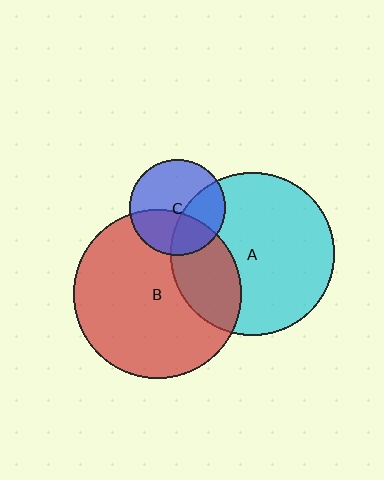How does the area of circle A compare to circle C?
Approximately 2.9 times.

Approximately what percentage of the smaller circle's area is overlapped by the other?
Approximately 25%.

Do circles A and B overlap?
Yes.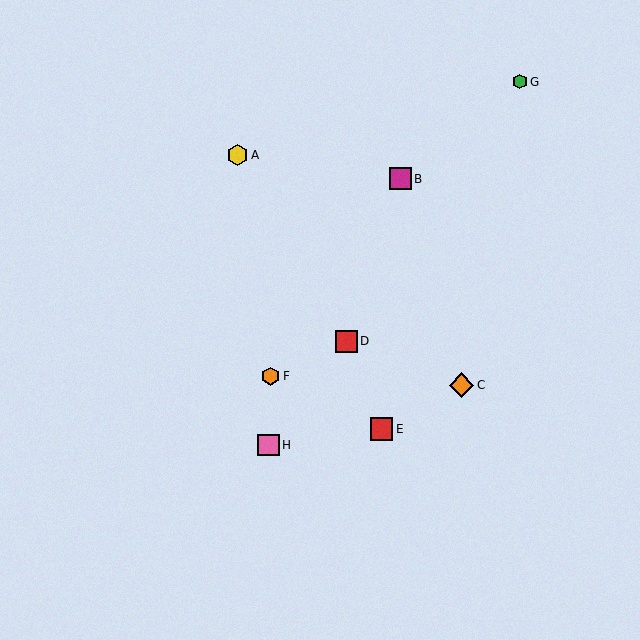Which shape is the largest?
The orange diamond (labeled C) is the largest.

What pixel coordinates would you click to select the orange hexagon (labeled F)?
Click at (270, 376) to select the orange hexagon F.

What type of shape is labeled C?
Shape C is an orange diamond.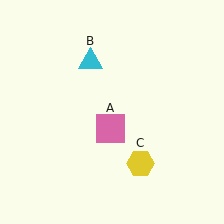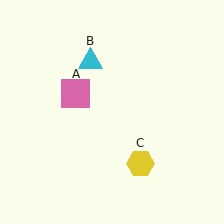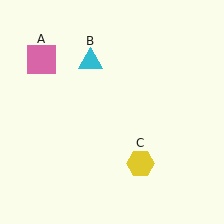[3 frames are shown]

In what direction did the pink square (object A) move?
The pink square (object A) moved up and to the left.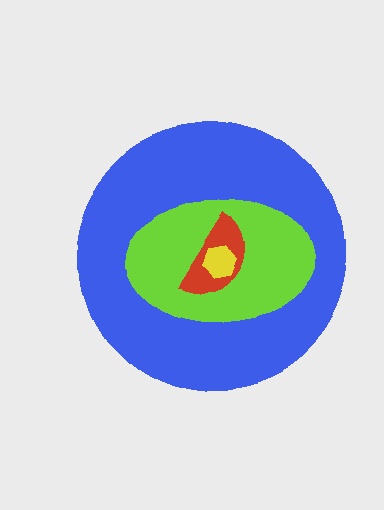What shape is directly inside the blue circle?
The lime ellipse.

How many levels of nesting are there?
4.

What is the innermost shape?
The yellow hexagon.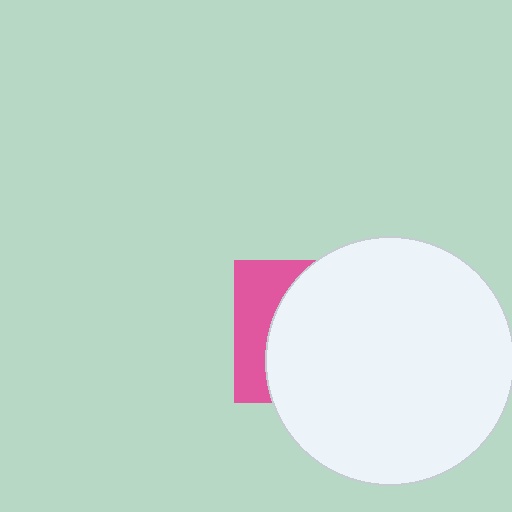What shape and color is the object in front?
The object in front is a white circle.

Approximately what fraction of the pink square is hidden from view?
Roughly 70% of the pink square is hidden behind the white circle.